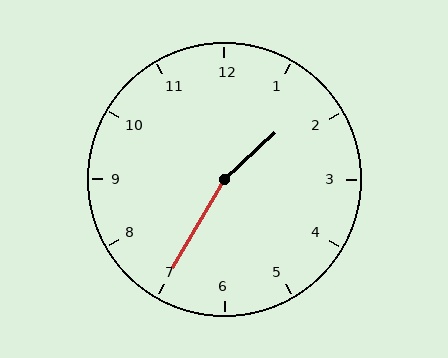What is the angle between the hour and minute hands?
Approximately 162 degrees.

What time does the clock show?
1:35.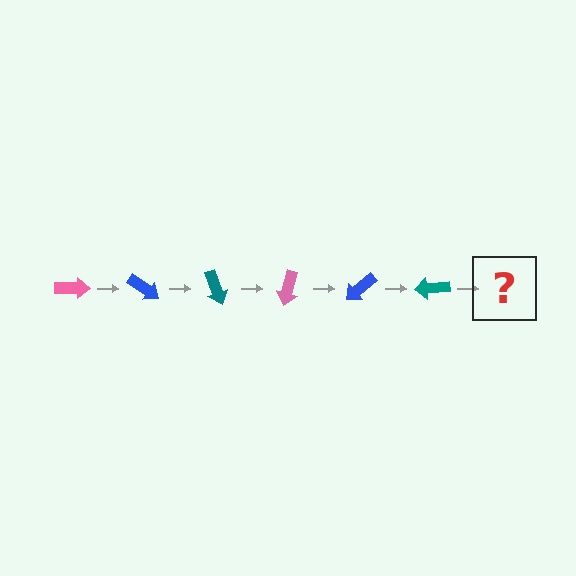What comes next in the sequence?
The next element should be a pink arrow, rotated 210 degrees from the start.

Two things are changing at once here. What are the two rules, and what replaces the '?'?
The two rules are that it rotates 35 degrees each step and the color cycles through pink, blue, and teal. The '?' should be a pink arrow, rotated 210 degrees from the start.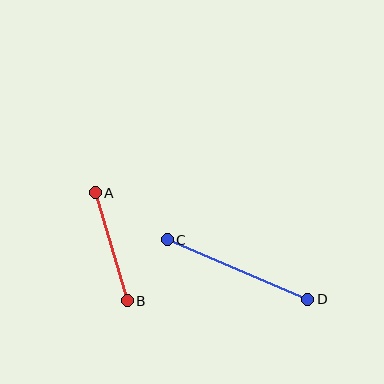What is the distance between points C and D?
The distance is approximately 152 pixels.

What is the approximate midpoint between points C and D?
The midpoint is at approximately (237, 269) pixels.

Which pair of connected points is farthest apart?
Points C and D are farthest apart.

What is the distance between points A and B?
The distance is approximately 112 pixels.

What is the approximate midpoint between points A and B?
The midpoint is at approximately (111, 247) pixels.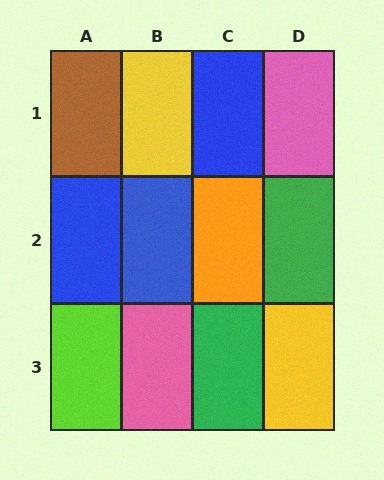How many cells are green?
2 cells are green.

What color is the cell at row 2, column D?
Green.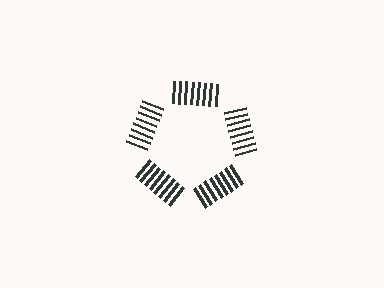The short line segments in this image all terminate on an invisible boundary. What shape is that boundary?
An illusory pentagon — the line segments terminate on its edges but no continuous stroke is drawn.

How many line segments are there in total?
40 — 8 along each of the 5 edges.